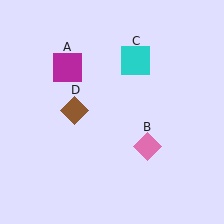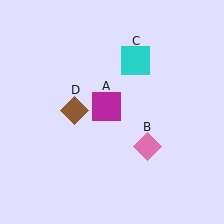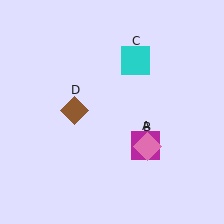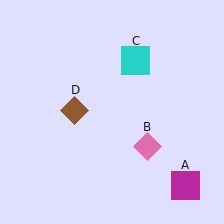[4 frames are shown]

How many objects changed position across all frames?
1 object changed position: magenta square (object A).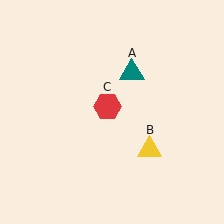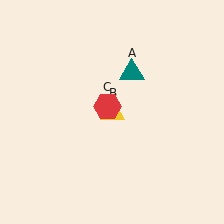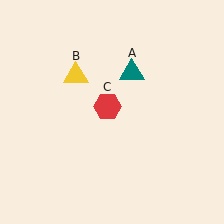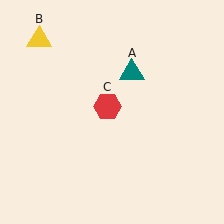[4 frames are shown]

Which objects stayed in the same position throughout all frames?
Teal triangle (object A) and red hexagon (object C) remained stationary.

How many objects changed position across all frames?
1 object changed position: yellow triangle (object B).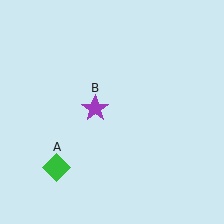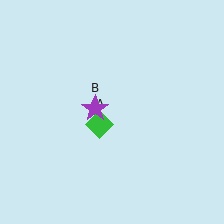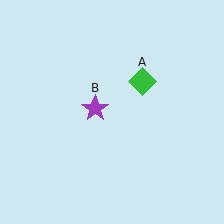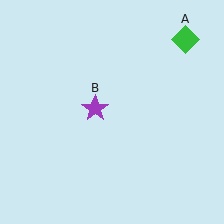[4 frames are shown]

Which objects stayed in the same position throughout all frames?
Purple star (object B) remained stationary.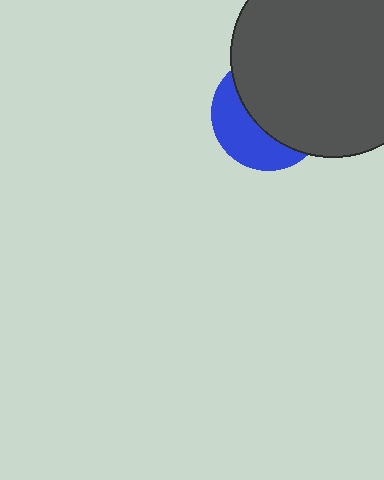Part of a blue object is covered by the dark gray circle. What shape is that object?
It is a circle.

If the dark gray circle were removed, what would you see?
You would see the complete blue circle.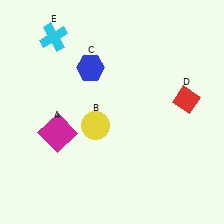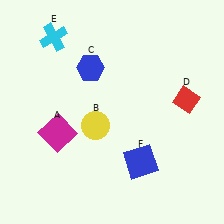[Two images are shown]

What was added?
A blue square (F) was added in Image 2.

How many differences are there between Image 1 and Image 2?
There is 1 difference between the two images.